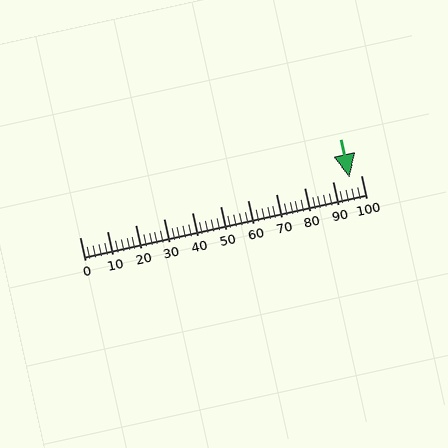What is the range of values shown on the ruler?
The ruler shows values from 0 to 100.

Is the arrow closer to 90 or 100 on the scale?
The arrow is closer to 100.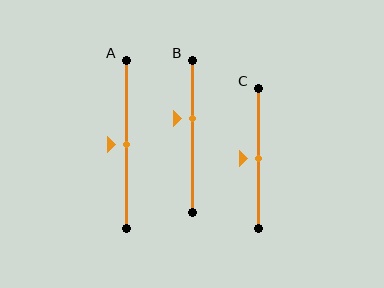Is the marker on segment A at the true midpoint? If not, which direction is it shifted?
Yes, the marker on segment A is at the true midpoint.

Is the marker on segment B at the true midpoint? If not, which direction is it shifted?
No, the marker on segment B is shifted upward by about 12% of the segment length.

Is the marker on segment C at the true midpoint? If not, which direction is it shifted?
Yes, the marker on segment C is at the true midpoint.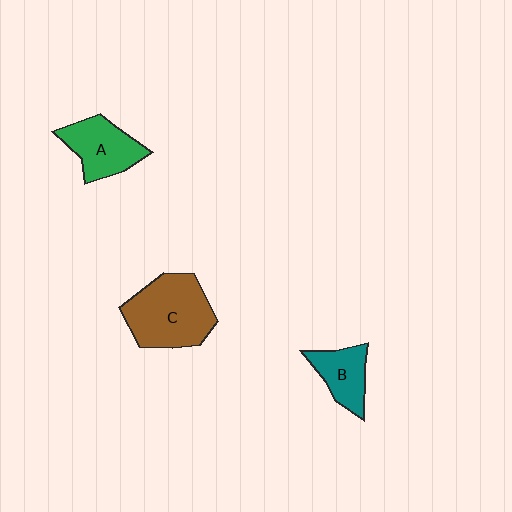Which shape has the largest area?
Shape C (brown).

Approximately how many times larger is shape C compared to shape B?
Approximately 1.9 times.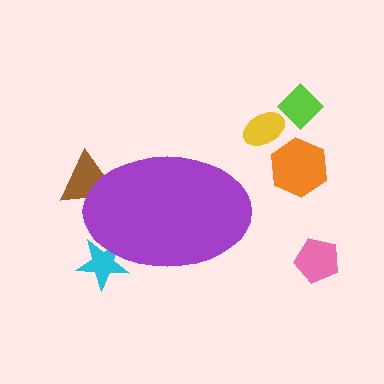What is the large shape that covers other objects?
A purple ellipse.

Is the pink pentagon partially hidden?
No, the pink pentagon is fully visible.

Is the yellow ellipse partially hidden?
No, the yellow ellipse is fully visible.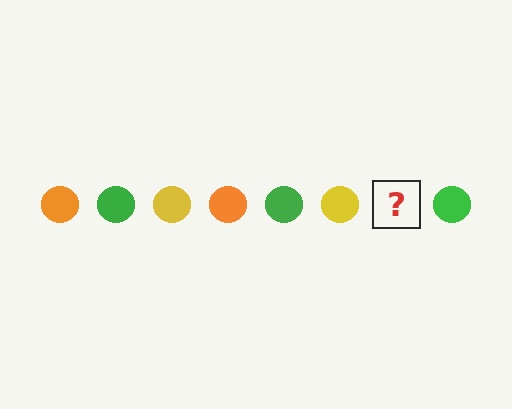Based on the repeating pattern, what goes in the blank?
The blank should be an orange circle.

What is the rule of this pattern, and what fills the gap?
The rule is that the pattern cycles through orange, green, yellow circles. The gap should be filled with an orange circle.